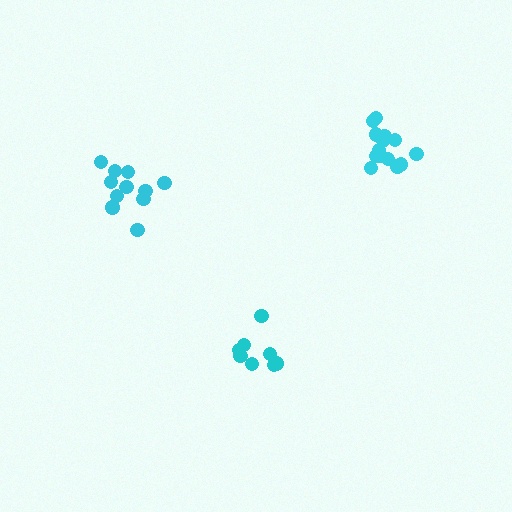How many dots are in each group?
Group 1: 11 dots, Group 2: 8 dots, Group 3: 14 dots (33 total).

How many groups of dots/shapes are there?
There are 3 groups.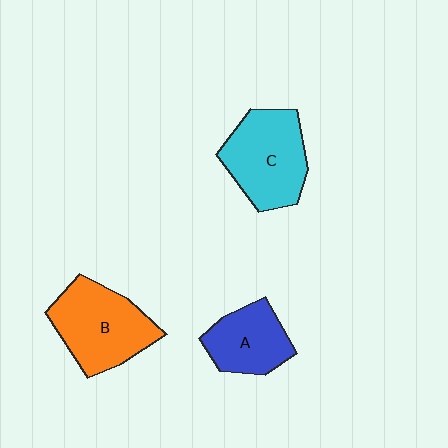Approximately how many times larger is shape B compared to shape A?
Approximately 1.4 times.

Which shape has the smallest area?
Shape A (blue).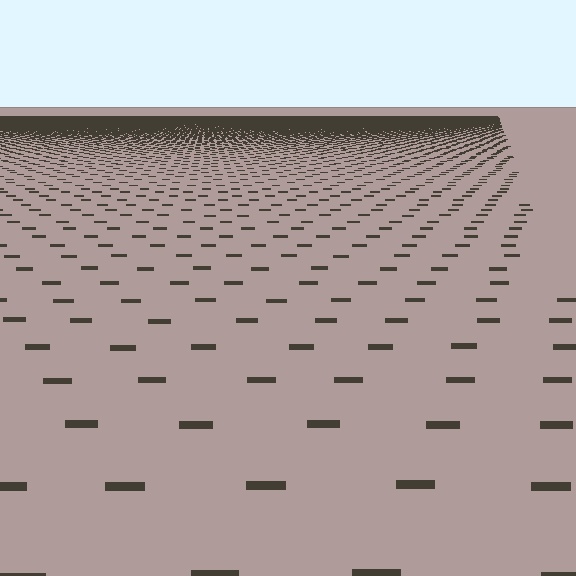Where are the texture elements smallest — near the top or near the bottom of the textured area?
Near the top.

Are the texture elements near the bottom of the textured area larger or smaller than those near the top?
Larger. Near the bottom, elements are closer to the viewer and appear at a bigger on-screen size.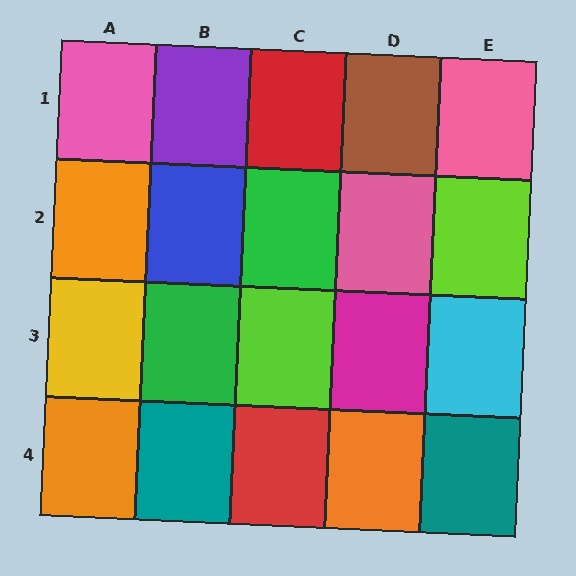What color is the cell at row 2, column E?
Lime.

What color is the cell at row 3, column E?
Cyan.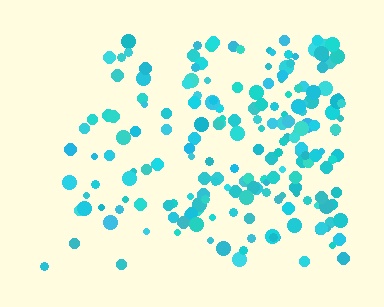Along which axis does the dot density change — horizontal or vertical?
Horizontal.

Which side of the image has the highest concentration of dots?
The right.